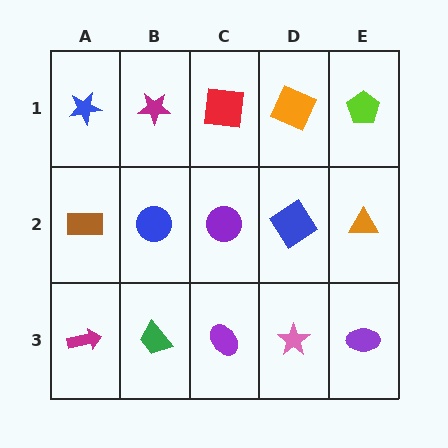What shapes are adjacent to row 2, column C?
A red square (row 1, column C), a purple ellipse (row 3, column C), a blue circle (row 2, column B), a blue diamond (row 2, column D).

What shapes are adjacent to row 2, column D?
An orange square (row 1, column D), a pink star (row 3, column D), a purple circle (row 2, column C), an orange triangle (row 2, column E).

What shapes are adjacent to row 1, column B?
A blue circle (row 2, column B), a blue star (row 1, column A), a red square (row 1, column C).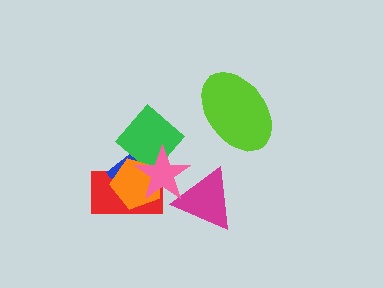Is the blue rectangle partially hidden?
Yes, it is partially covered by another shape.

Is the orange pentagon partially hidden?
Yes, it is partially covered by another shape.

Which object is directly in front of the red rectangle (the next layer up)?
The blue rectangle is directly in front of the red rectangle.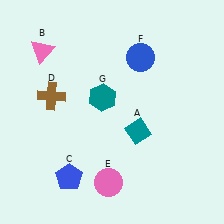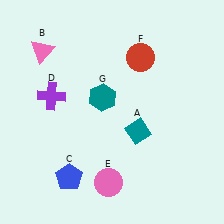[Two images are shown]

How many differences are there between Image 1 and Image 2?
There are 2 differences between the two images.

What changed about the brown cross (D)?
In Image 1, D is brown. In Image 2, it changed to purple.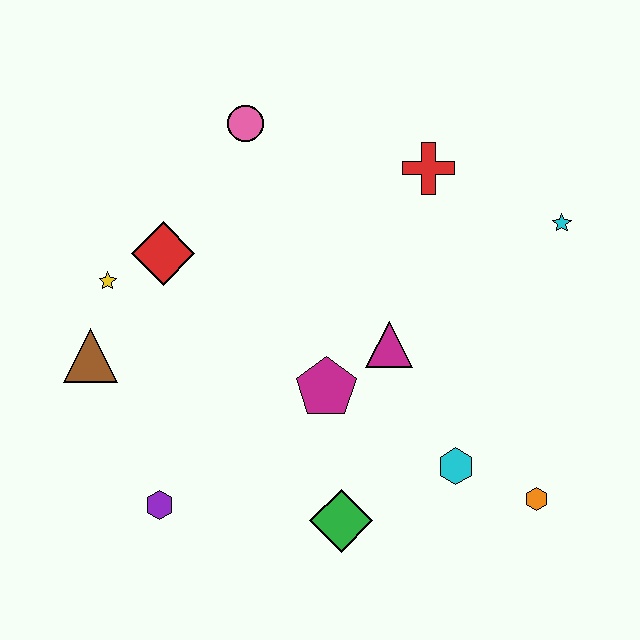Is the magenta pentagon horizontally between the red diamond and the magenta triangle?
Yes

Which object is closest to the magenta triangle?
The magenta pentagon is closest to the magenta triangle.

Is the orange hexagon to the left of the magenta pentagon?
No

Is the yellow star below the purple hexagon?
No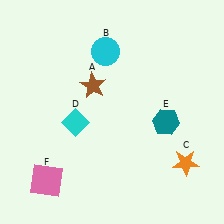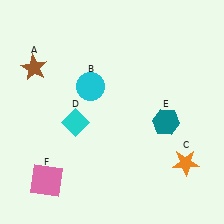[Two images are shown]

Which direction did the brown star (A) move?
The brown star (A) moved left.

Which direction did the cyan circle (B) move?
The cyan circle (B) moved down.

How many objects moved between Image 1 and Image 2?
2 objects moved between the two images.